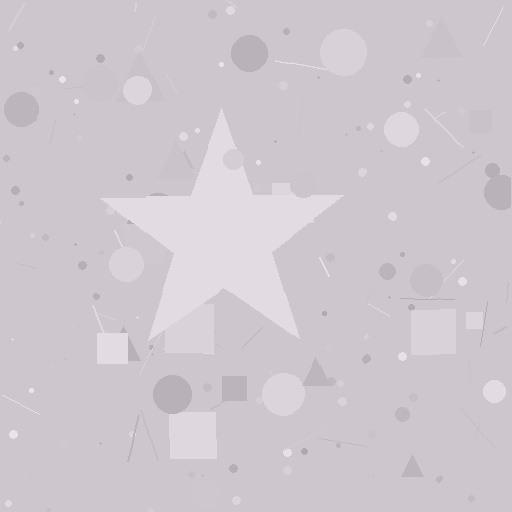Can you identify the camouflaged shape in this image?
The camouflaged shape is a star.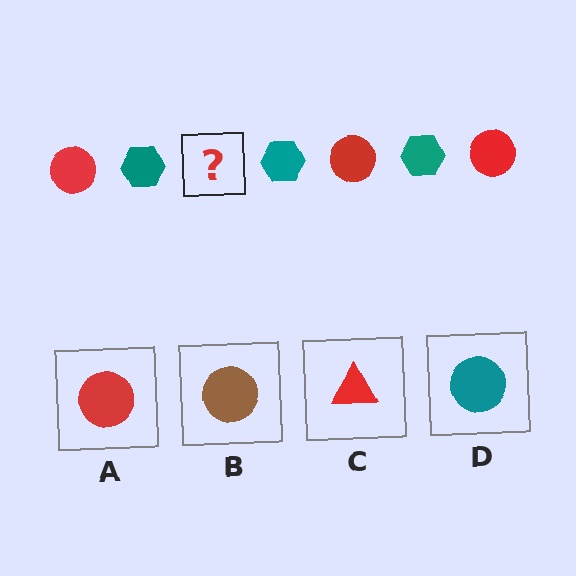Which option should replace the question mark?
Option A.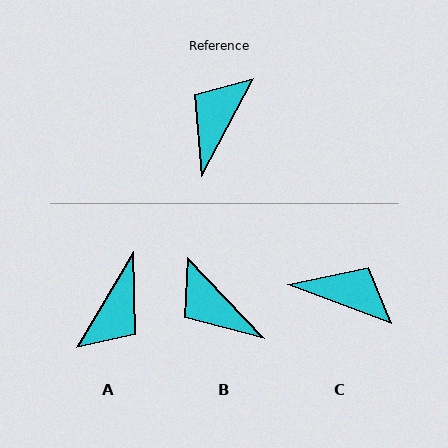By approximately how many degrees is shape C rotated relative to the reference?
Approximately 82 degrees clockwise.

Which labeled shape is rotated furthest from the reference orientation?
A, about 177 degrees away.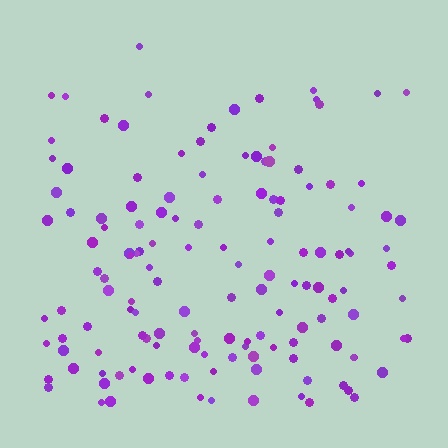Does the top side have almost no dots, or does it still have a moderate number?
Still a moderate number, just noticeably fewer than the bottom.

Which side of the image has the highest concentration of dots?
The bottom.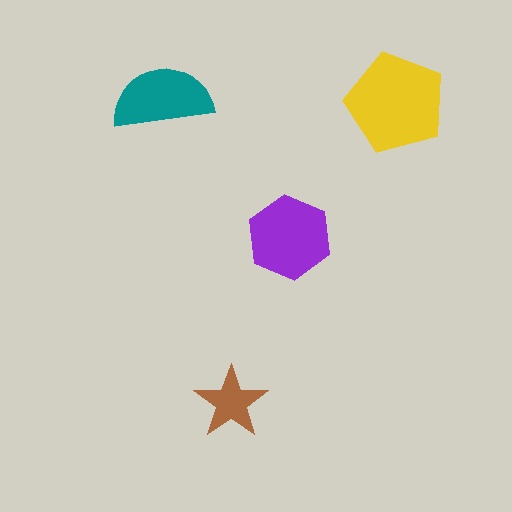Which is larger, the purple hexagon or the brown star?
The purple hexagon.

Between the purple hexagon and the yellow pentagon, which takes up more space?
The yellow pentagon.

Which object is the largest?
The yellow pentagon.